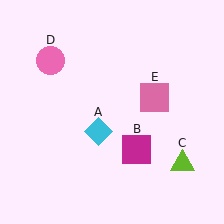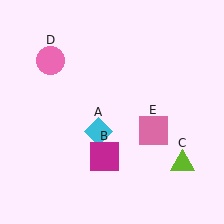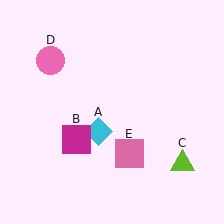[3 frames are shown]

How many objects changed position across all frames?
2 objects changed position: magenta square (object B), pink square (object E).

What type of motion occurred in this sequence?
The magenta square (object B), pink square (object E) rotated clockwise around the center of the scene.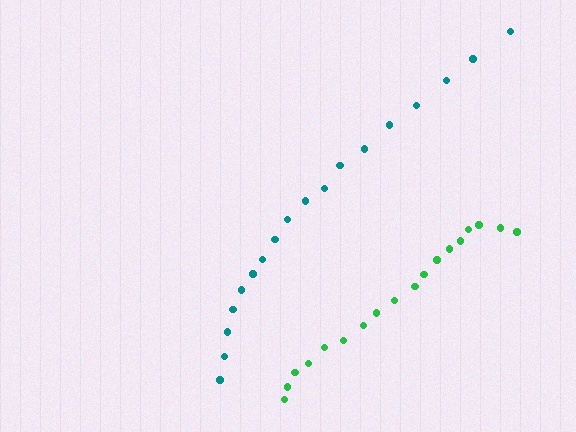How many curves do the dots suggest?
There are 2 distinct paths.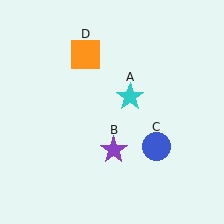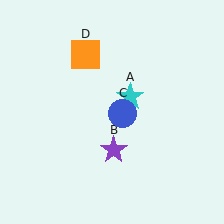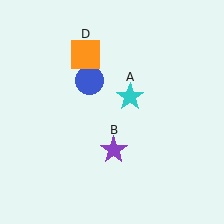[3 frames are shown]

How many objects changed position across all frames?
1 object changed position: blue circle (object C).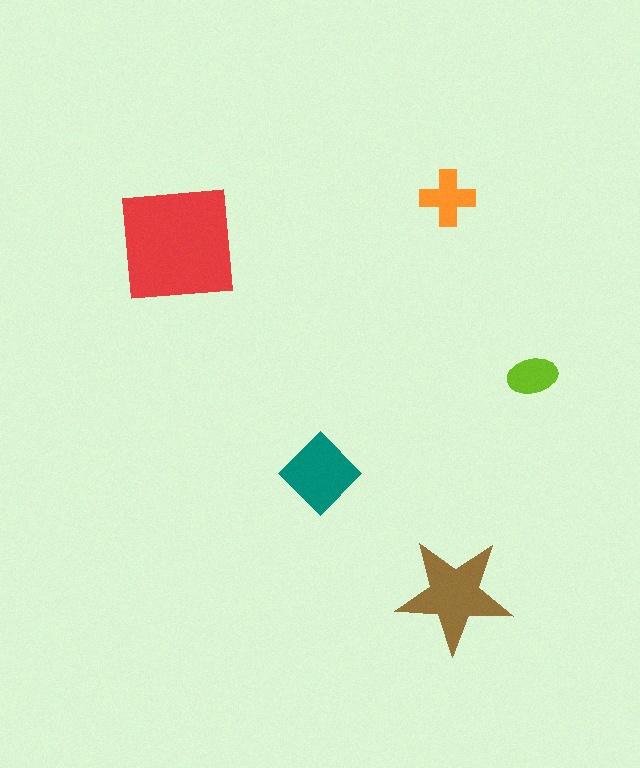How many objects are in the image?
There are 5 objects in the image.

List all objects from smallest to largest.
The lime ellipse, the orange cross, the teal diamond, the brown star, the red square.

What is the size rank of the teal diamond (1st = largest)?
3rd.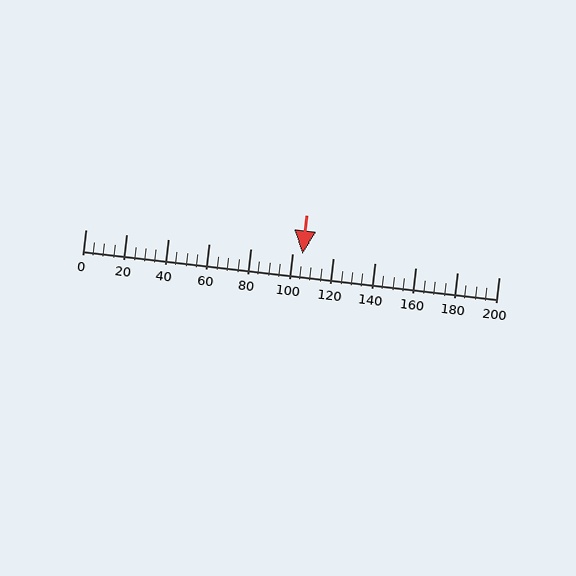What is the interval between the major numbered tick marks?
The major tick marks are spaced 20 units apart.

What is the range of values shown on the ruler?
The ruler shows values from 0 to 200.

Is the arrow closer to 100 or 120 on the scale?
The arrow is closer to 100.